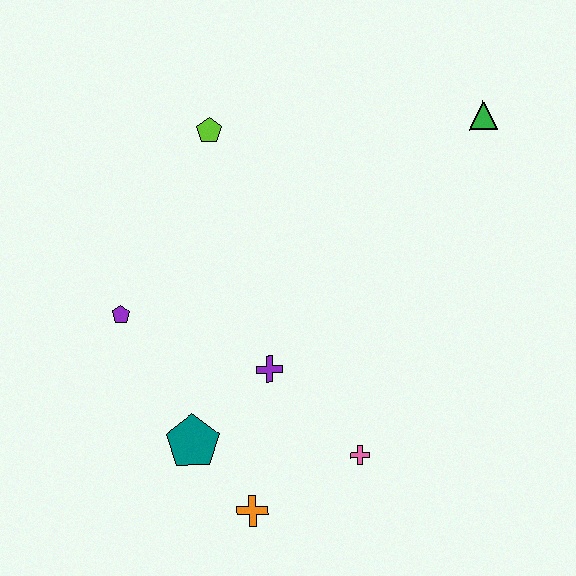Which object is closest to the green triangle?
The lime pentagon is closest to the green triangle.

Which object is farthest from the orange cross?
The green triangle is farthest from the orange cross.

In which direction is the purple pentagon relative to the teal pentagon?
The purple pentagon is above the teal pentagon.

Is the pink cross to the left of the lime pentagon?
No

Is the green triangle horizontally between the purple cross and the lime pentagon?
No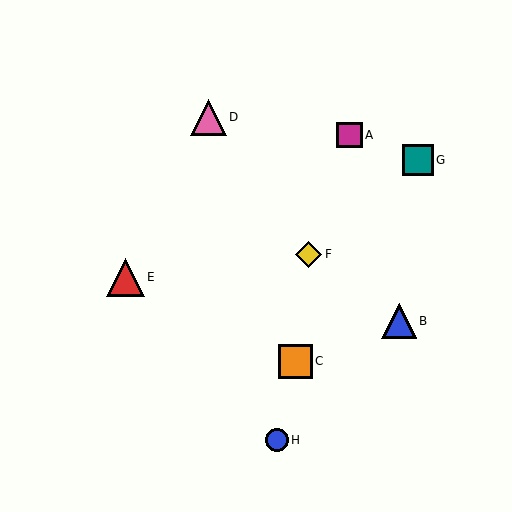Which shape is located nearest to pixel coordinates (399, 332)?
The blue triangle (labeled B) at (399, 321) is nearest to that location.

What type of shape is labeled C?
Shape C is an orange square.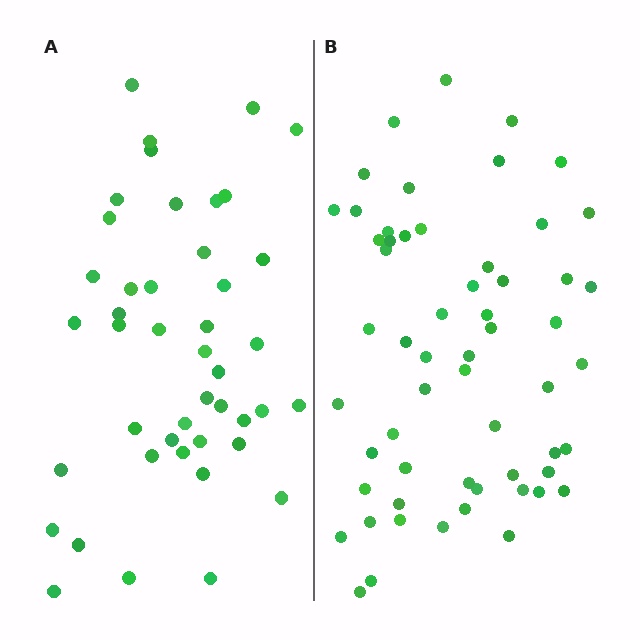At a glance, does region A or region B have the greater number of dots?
Region B (the right region) has more dots.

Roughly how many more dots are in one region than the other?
Region B has approximately 15 more dots than region A.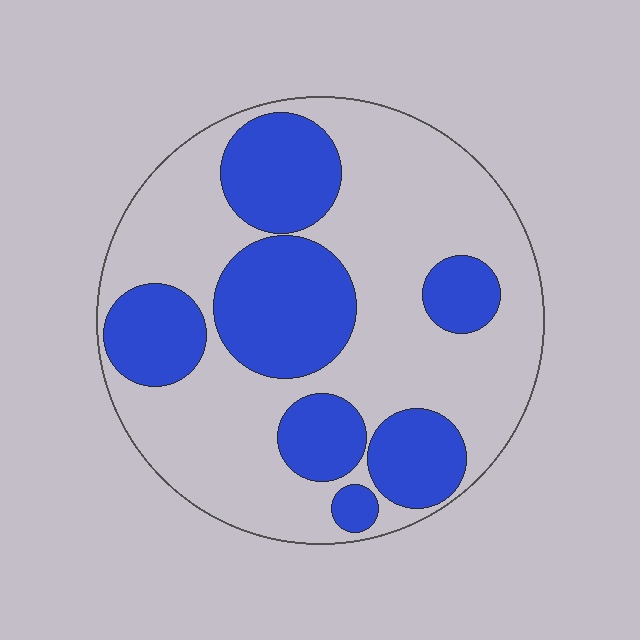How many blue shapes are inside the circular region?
7.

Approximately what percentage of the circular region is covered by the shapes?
Approximately 35%.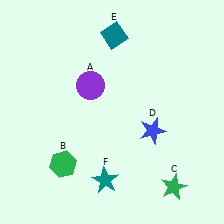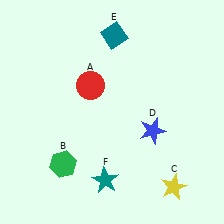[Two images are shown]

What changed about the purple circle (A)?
In Image 1, A is purple. In Image 2, it changed to red.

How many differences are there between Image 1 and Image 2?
There are 2 differences between the two images.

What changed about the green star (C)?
In Image 1, C is green. In Image 2, it changed to yellow.